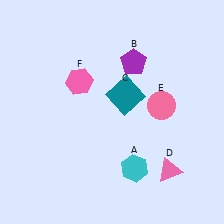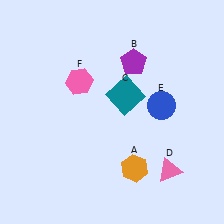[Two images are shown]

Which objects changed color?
A changed from cyan to orange. E changed from pink to blue.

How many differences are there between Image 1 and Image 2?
There are 2 differences between the two images.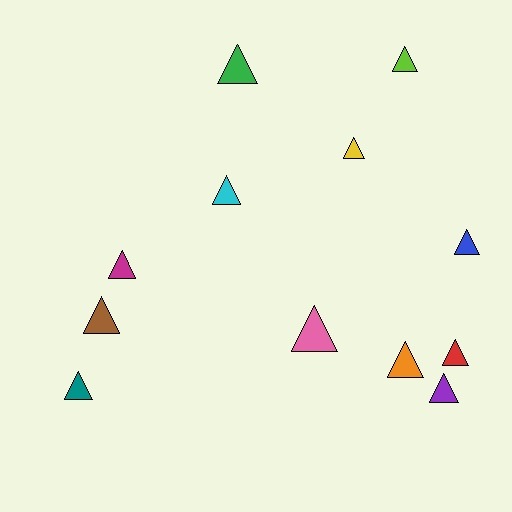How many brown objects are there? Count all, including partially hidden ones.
There is 1 brown object.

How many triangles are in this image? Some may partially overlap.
There are 12 triangles.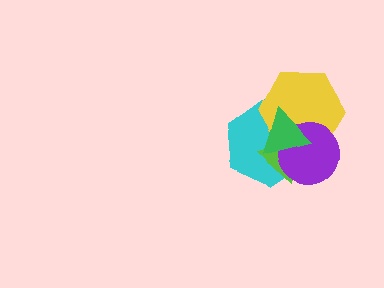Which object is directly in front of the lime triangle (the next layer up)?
The yellow hexagon is directly in front of the lime triangle.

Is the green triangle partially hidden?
No, no other shape covers it.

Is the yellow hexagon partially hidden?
Yes, it is partially covered by another shape.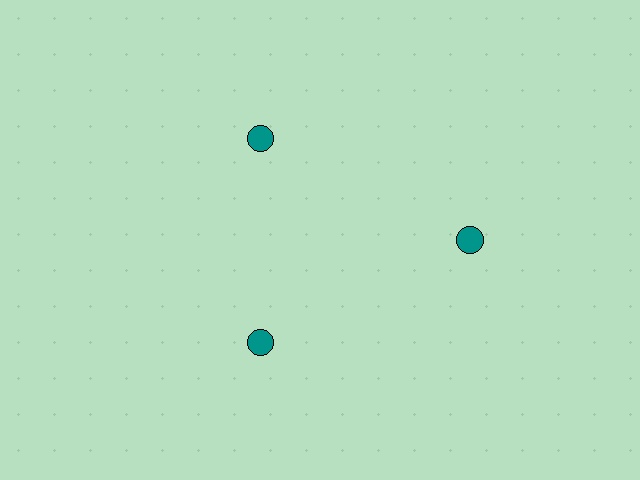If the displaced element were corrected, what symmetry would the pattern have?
It would have 3-fold rotational symmetry — the pattern would map onto itself every 120 degrees.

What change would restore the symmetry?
The symmetry would be restored by moving it inward, back onto the ring so that all 3 circles sit at equal angles and equal distance from the center.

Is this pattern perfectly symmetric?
No. The 3 teal circles are arranged in a ring, but one element near the 3 o'clock position is pushed outward from the center, breaking the 3-fold rotational symmetry.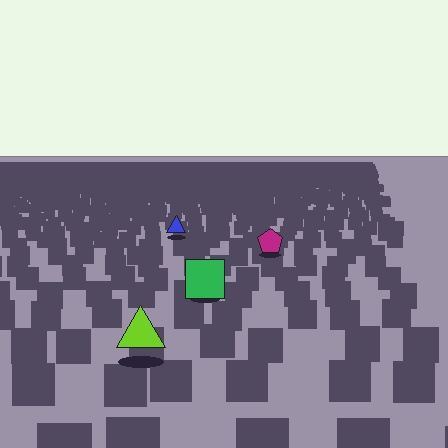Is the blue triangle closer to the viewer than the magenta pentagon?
No. The magenta pentagon is closer — you can tell from the texture gradient: the ground texture is coarser near it.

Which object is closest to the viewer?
The lime triangle is closest. The texture marks near it are larger and more spread out.